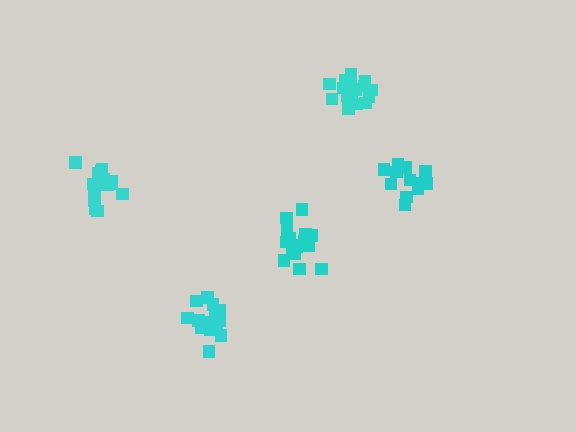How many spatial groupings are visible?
There are 5 spatial groupings.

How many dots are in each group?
Group 1: 16 dots, Group 2: 18 dots, Group 3: 13 dots, Group 4: 17 dots, Group 5: 14 dots (78 total).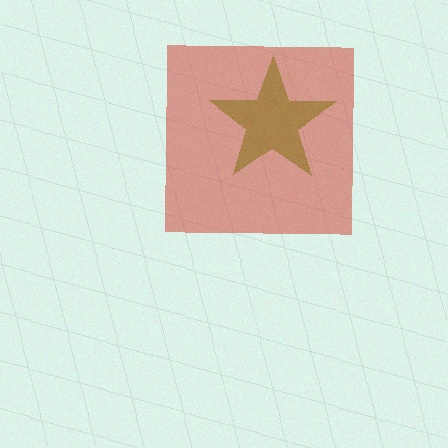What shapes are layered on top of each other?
The layered shapes are: a lime star, a red square.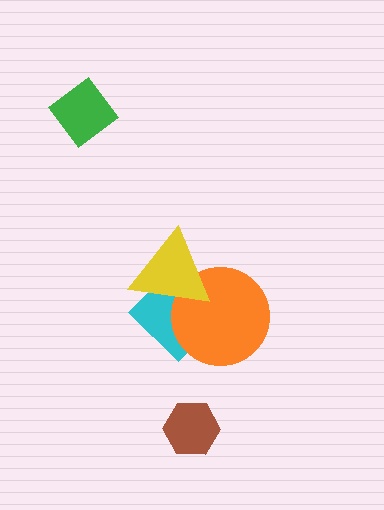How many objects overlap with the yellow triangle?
2 objects overlap with the yellow triangle.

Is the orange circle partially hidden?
Yes, it is partially covered by another shape.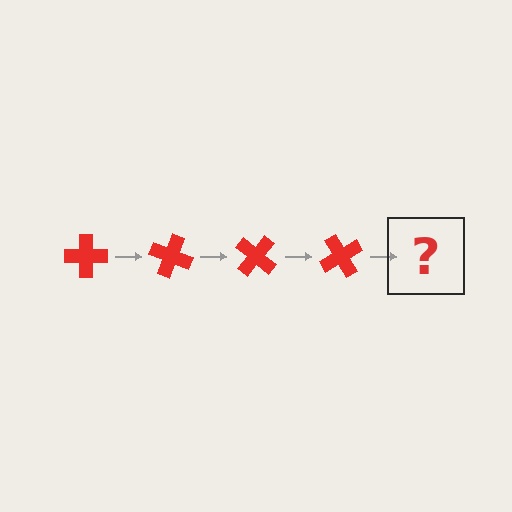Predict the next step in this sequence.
The next step is a red cross rotated 80 degrees.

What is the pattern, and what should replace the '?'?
The pattern is that the cross rotates 20 degrees each step. The '?' should be a red cross rotated 80 degrees.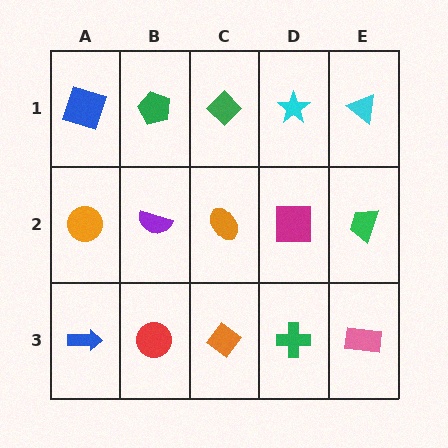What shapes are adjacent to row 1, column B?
A purple semicircle (row 2, column B), a blue square (row 1, column A), a green diamond (row 1, column C).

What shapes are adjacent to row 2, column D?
A cyan star (row 1, column D), a green cross (row 3, column D), an orange ellipse (row 2, column C), a green trapezoid (row 2, column E).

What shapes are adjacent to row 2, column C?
A green diamond (row 1, column C), an orange diamond (row 3, column C), a purple semicircle (row 2, column B), a magenta square (row 2, column D).